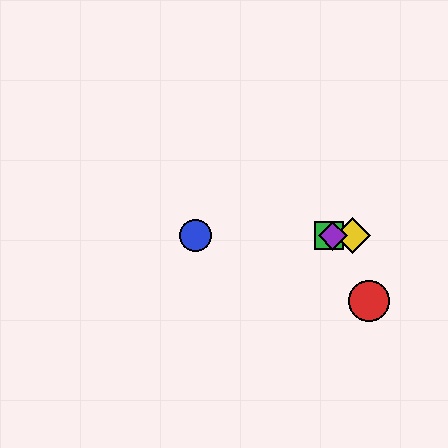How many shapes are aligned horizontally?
4 shapes (the blue circle, the green square, the yellow diamond, the purple diamond) are aligned horizontally.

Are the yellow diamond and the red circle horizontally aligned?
No, the yellow diamond is at y≈236 and the red circle is at y≈301.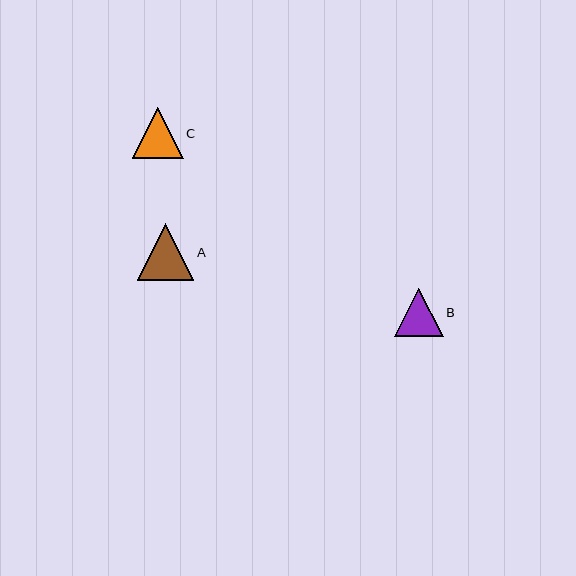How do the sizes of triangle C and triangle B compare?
Triangle C and triangle B are approximately the same size.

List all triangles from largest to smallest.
From largest to smallest: A, C, B.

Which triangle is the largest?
Triangle A is the largest with a size of approximately 57 pixels.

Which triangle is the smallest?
Triangle B is the smallest with a size of approximately 48 pixels.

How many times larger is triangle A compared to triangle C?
Triangle A is approximately 1.1 times the size of triangle C.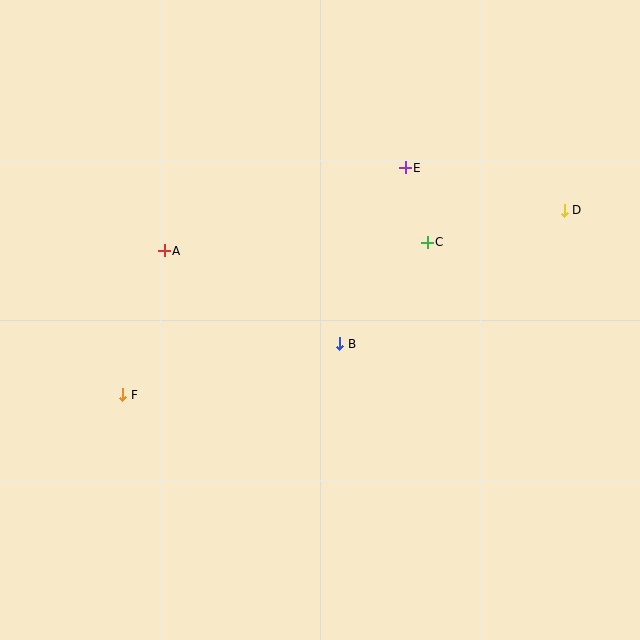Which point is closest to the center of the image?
Point B at (340, 344) is closest to the center.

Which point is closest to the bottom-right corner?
Point B is closest to the bottom-right corner.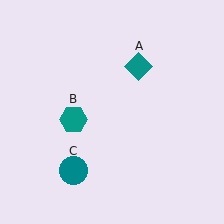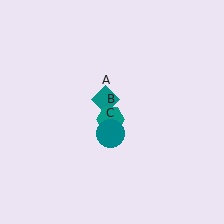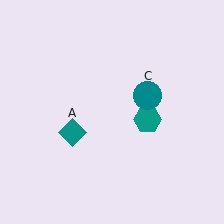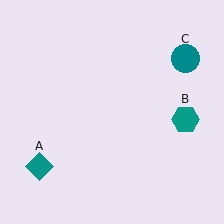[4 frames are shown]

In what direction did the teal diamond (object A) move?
The teal diamond (object A) moved down and to the left.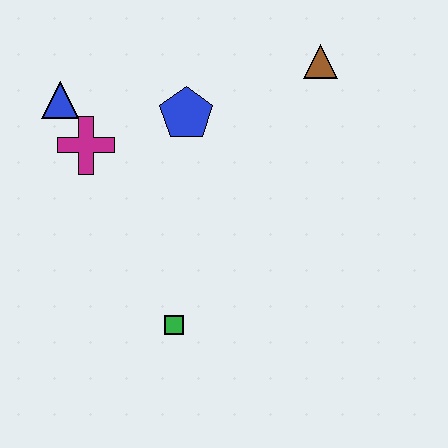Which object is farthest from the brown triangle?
The green square is farthest from the brown triangle.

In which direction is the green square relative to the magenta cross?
The green square is below the magenta cross.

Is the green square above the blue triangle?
No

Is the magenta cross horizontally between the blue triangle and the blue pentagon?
Yes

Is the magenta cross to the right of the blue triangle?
Yes